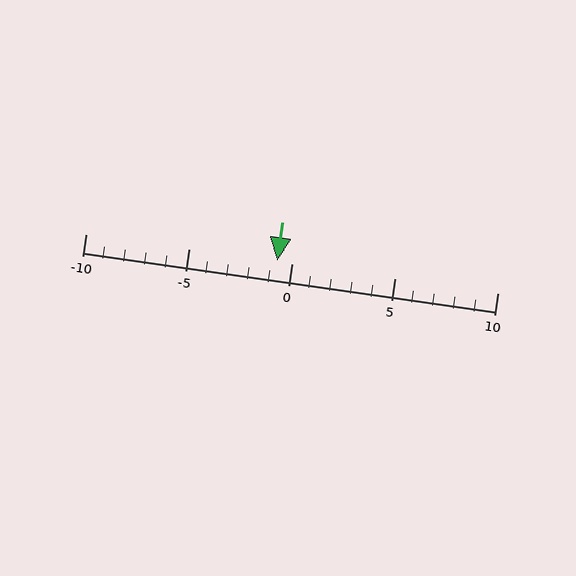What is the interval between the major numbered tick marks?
The major tick marks are spaced 5 units apart.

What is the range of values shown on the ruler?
The ruler shows values from -10 to 10.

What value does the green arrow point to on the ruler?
The green arrow points to approximately -1.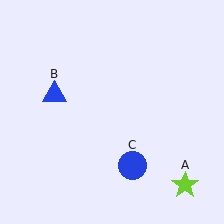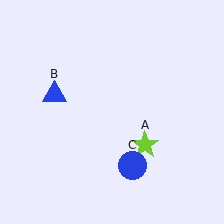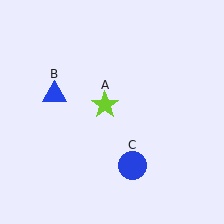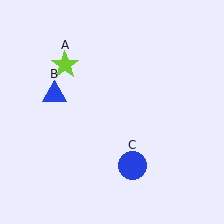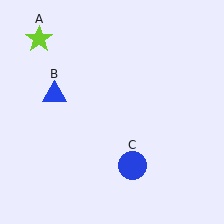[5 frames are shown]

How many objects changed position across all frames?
1 object changed position: lime star (object A).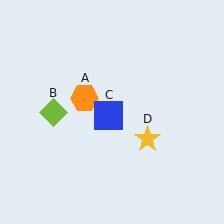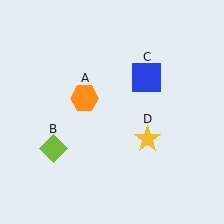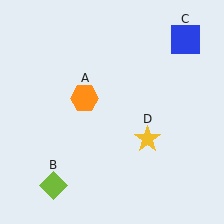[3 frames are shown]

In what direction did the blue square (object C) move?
The blue square (object C) moved up and to the right.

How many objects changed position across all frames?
2 objects changed position: lime diamond (object B), blue square (object C).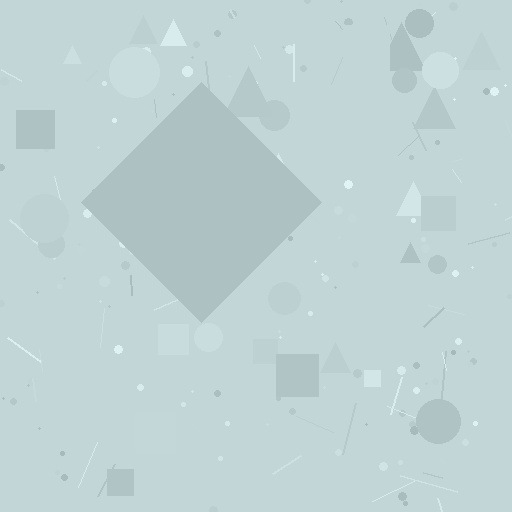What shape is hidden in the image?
A diamond is hidden in the image.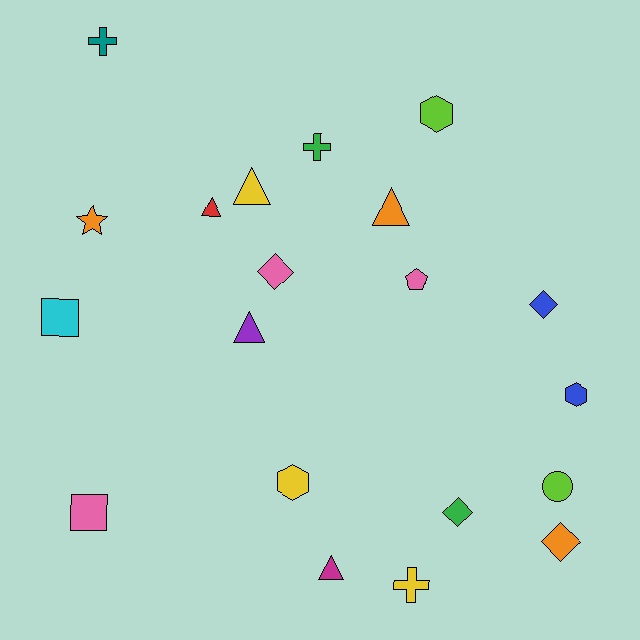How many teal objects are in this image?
There is 1 teal object.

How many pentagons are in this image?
There is 1 pentagon.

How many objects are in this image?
There are 20 objects.